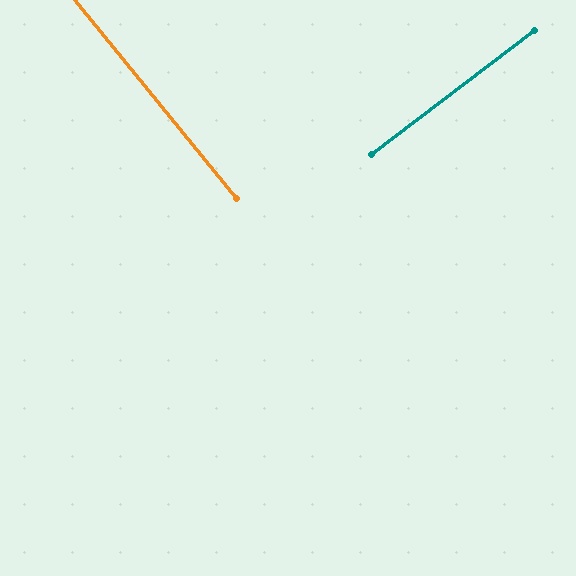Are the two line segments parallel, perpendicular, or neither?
Perpendicular — they meet at approximately 88°.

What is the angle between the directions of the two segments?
Approximately 88 degrees.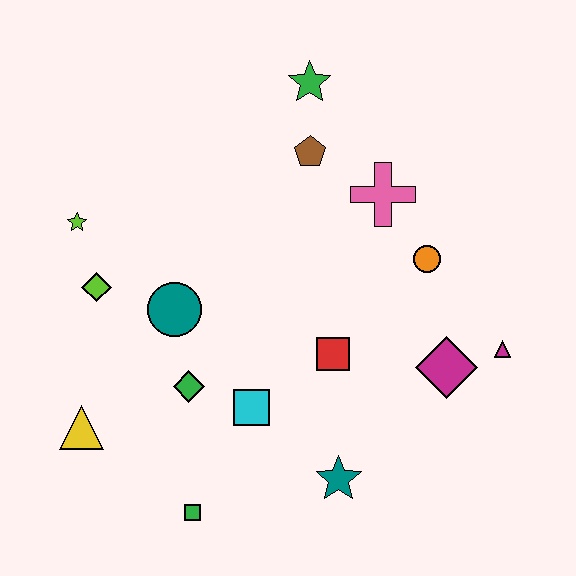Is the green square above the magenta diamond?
No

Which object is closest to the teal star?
The cyan square is closest to the teal star.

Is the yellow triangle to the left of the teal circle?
Yes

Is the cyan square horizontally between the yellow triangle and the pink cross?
Yes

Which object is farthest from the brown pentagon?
The green square is farthest from the brown pentagon.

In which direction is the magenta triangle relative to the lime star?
The magenta triangle is to the right of the lime star.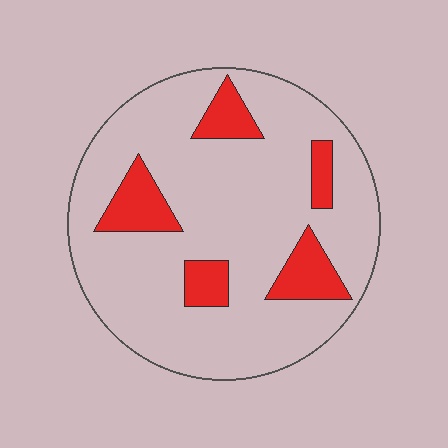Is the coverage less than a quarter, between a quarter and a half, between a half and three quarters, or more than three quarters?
Less than a quarter.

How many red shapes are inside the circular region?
5.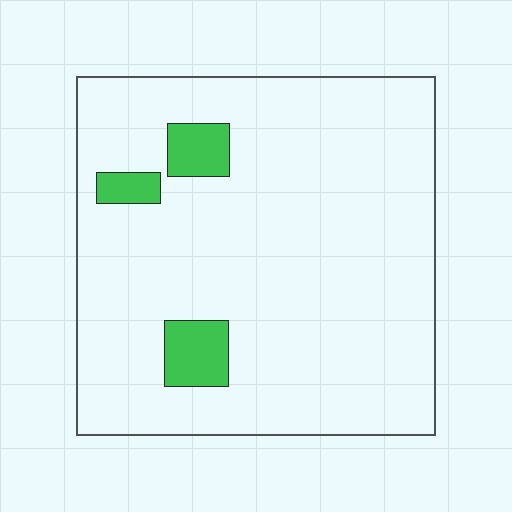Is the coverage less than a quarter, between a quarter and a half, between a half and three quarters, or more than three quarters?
Less than a quarter.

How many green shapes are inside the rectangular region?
3.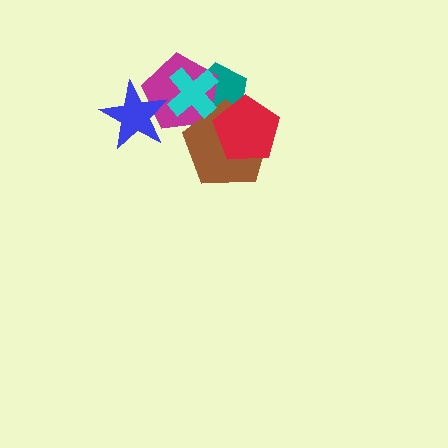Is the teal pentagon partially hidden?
Yes, it is partially covered by another shape.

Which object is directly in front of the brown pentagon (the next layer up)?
The red pentagon is directly in front of the brown pentagon.